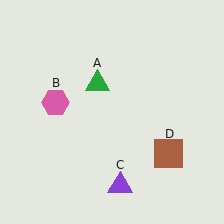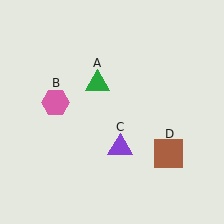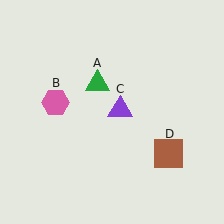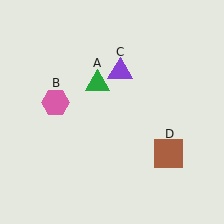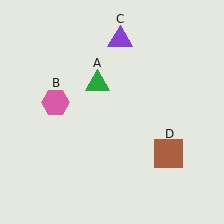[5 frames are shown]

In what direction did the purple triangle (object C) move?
The purple triangle (object C) moved up.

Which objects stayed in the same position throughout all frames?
Green triangle (object A) and pink hexagon (object B) and brown square (object D) remained stationary.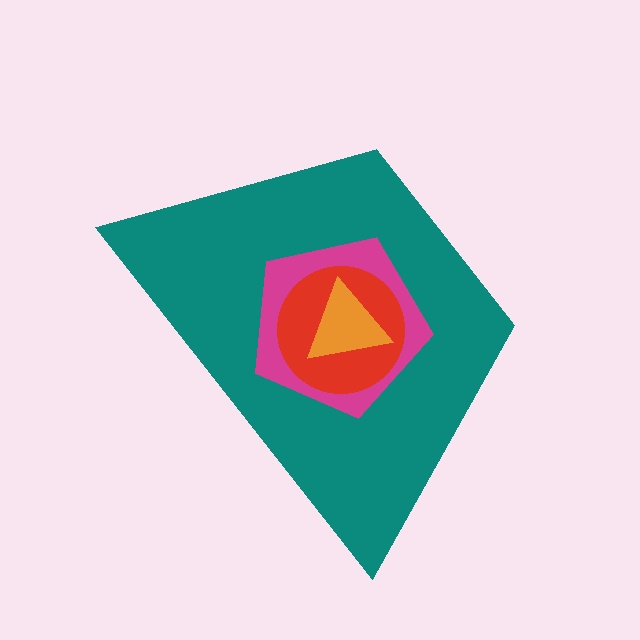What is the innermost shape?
The orange triangle.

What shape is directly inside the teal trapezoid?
The magenta pentagon.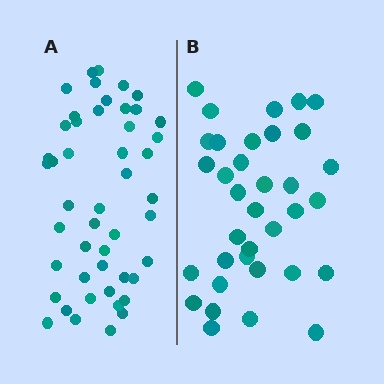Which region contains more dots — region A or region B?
Region A (the left region) has more dots.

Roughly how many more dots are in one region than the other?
Region A has approximately 15 more dots than region B.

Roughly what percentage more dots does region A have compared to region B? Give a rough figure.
About 35% more.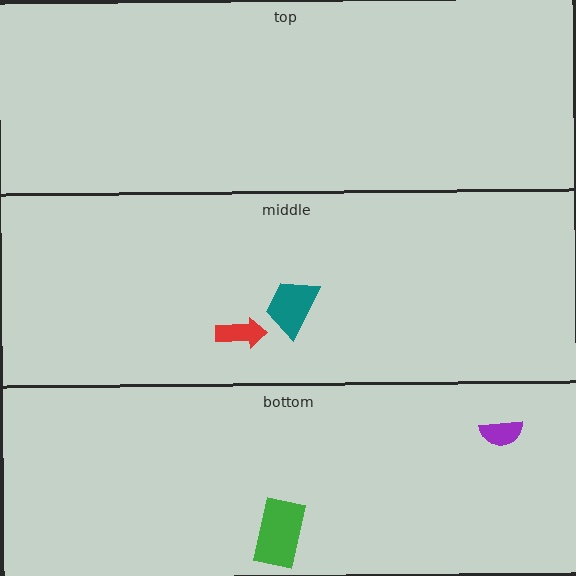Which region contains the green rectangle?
The bottom region.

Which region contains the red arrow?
The middle region.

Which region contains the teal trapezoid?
The middle region.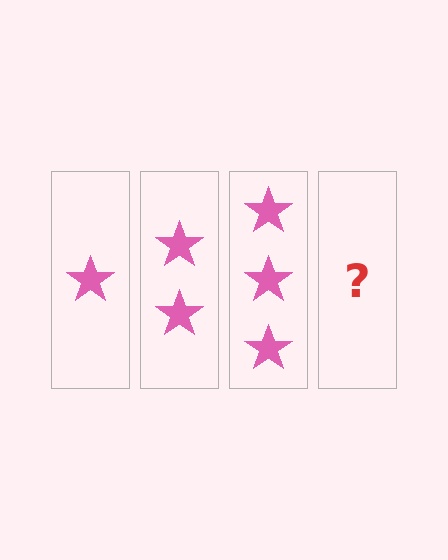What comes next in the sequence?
The next element should be 4 stars.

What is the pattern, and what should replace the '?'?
The pattern is that each step adds one more star. The '?' should be 4 stars.